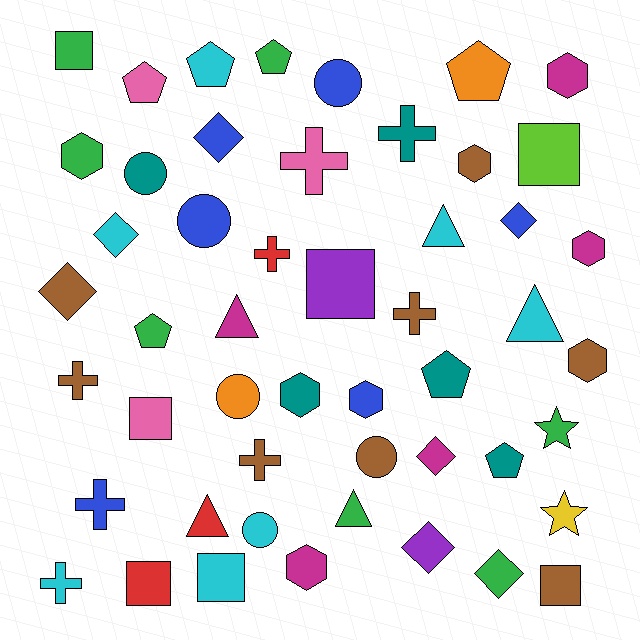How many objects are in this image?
There are 50 objects.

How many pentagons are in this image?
There are 7 pentagons.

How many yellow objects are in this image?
There is 1 yellow object.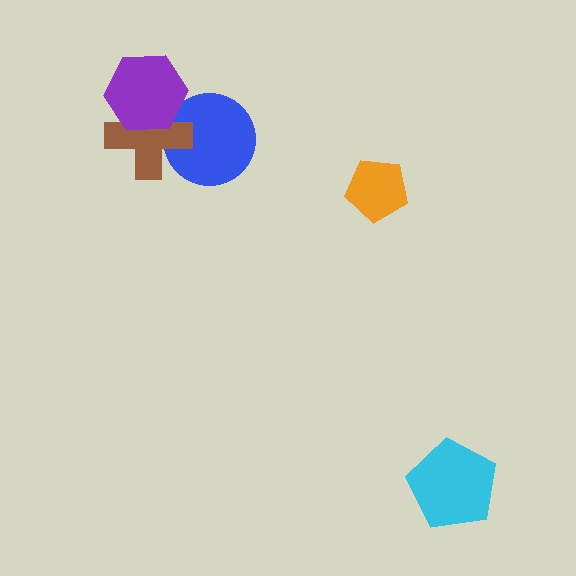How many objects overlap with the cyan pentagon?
0 objects overlap with the cyan pentagon.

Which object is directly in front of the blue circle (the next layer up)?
The brown cross is directly in front of the blue circle.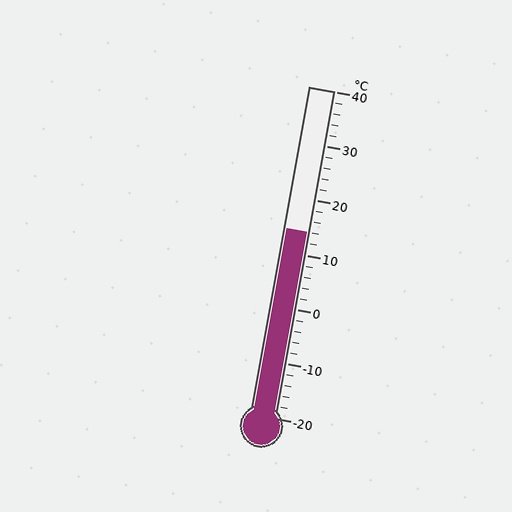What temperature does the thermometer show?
The thermometer shows approximately 14°C.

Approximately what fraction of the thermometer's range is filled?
The thermometer is filled to approximately 55% of its range.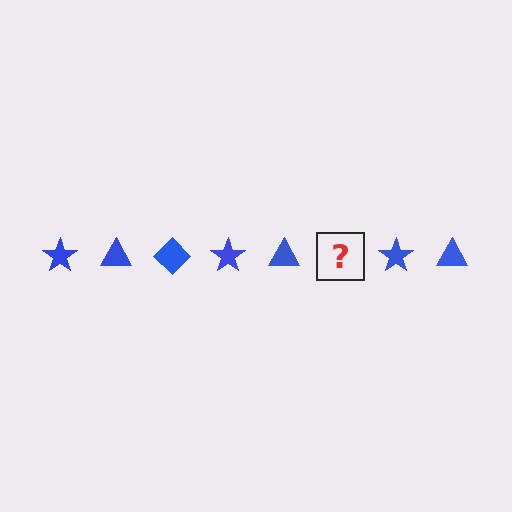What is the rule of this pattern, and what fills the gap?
The rule is that the pattern cycles through star, triangle, diamond shapes in blue. The gap should be filled with a blue diamond.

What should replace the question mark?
The question mark should be replaced with a blue diamond.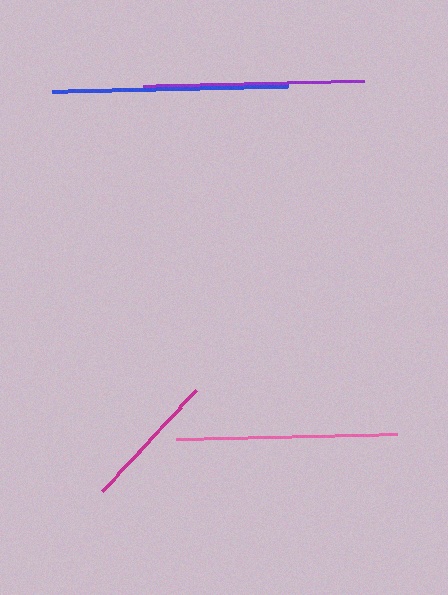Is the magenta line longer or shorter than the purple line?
The purple line is longer than the magenta line.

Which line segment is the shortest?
The magenta line is the shortest at approximately 137 pixels.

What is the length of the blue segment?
The blue segment is approximately 236 pixels long.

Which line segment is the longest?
The blue line is the longest at approximately 236 pixels.